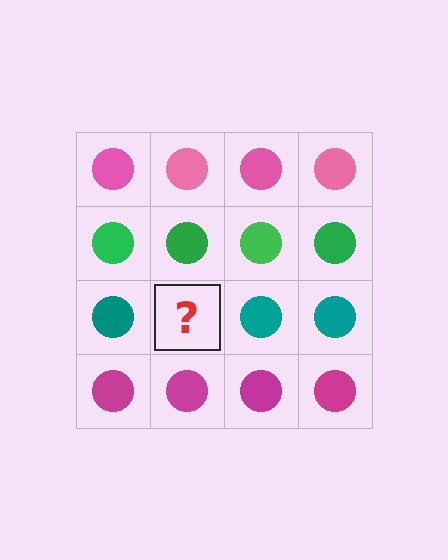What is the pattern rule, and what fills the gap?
The rule is that each row has a consistent color. The gap should be filled with a teal circle.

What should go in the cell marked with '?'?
The missing cell should contain a teal circle.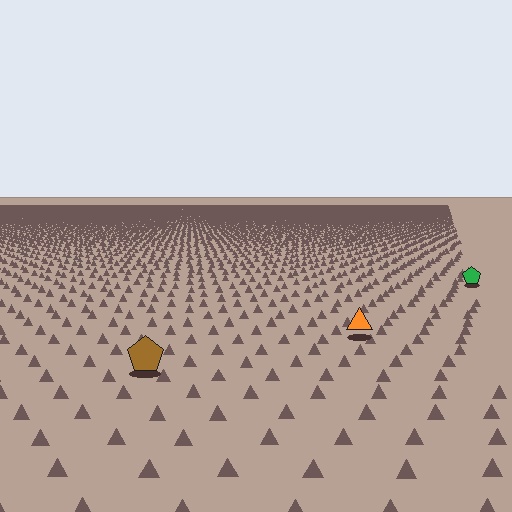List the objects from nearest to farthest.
From nearest to farthest: the brown pentagon, the orange triangle, the green pentagon.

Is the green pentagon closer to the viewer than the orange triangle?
No. The orange triangle is closer — you can tell from the texture gradient: the ground texture is coarser near it.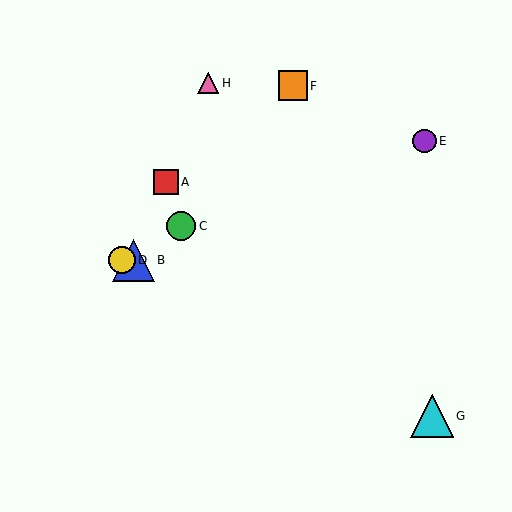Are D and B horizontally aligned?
Yes, both are at y≈260.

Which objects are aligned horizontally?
Objects B, D are aligned horizontally.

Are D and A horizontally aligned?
No, D is at y≈260 and A is at y≈182.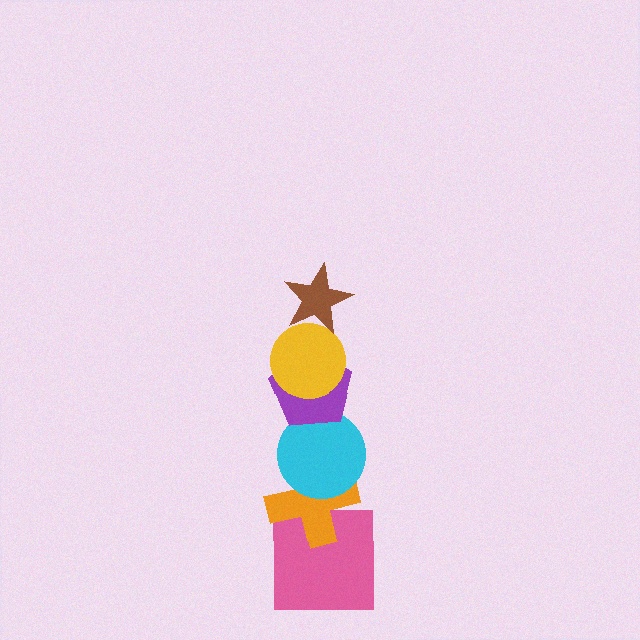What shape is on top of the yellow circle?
The brown star is on top of the yellow circle.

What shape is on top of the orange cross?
The cyan circle is on top of the orange cross.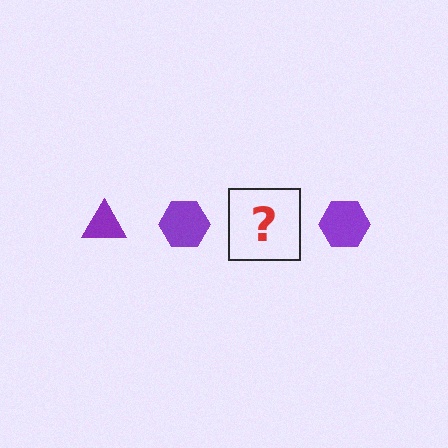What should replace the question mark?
The question mark should be replaced with a purple triangle.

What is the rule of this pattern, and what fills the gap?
The rule is that the pattern cycles through triangle, hexagon shapes in purple. The gap should be filled with a purple triangle.